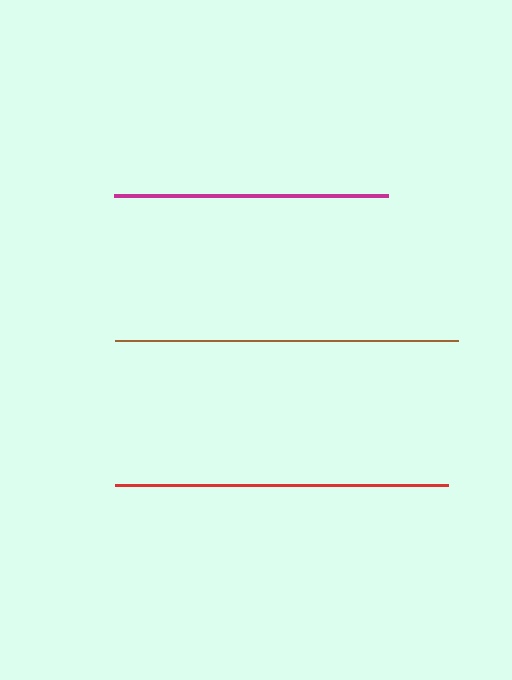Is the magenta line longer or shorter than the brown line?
The brown line is longer than the magenta line.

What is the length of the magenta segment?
The magenta segment is approximately 274 pixels long.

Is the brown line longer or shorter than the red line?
The brown line is longer than the red line.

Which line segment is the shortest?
The magenta line is the shortest at approximately 274 pixels.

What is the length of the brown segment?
The brown segment is approximately 343 pixels long.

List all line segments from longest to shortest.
From longest to shortest: brown, red, magenta.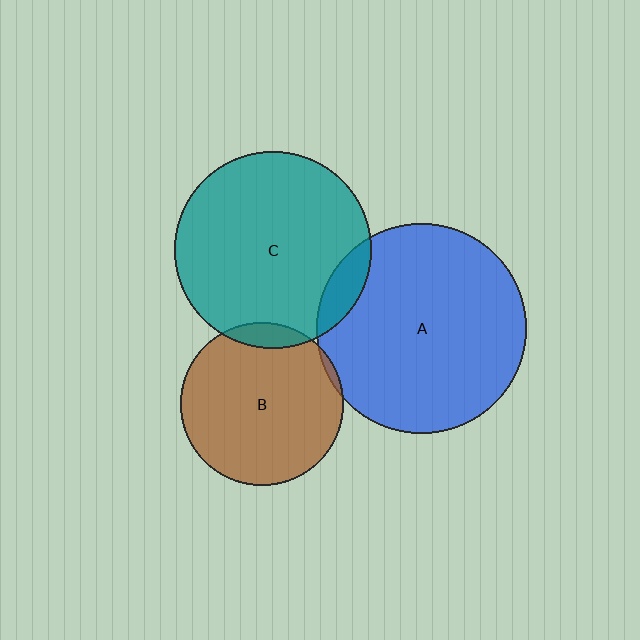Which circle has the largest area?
Circle A (blue).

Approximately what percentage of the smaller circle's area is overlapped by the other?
Approximately 10%.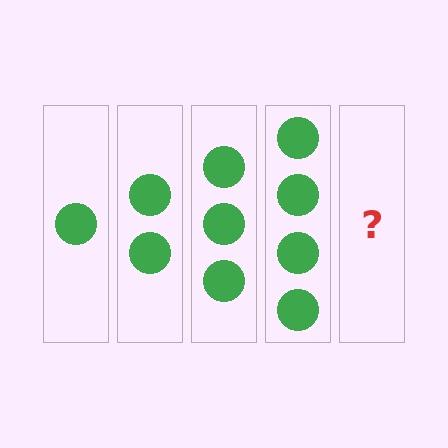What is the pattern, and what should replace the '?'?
The pattern is that each step adds one more circle. The '?' should be 5 circles.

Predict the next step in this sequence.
The next step is 5 circles.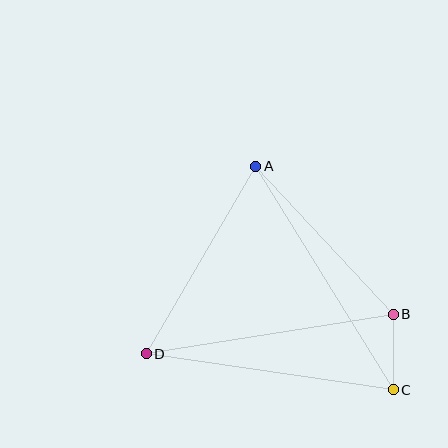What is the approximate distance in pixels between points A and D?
The distance between A and D is approximately 217 pixels.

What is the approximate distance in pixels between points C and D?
The distance between C and D is approximately 249 pixels.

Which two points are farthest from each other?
Points A and C are farthest from each other.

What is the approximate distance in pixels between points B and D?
The distance between B and D is approximately 250 pixels.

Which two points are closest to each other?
Points B and C are closest to each other.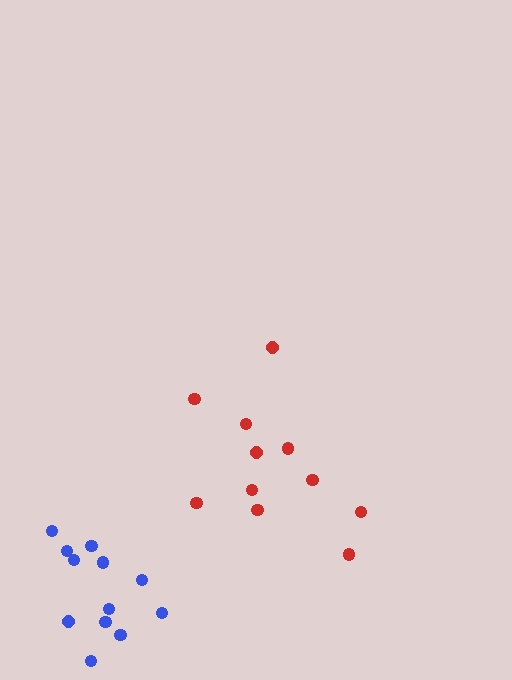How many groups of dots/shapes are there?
There are 2 groups.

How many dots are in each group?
Group 1: 11 dots, Group 2: 12 dots (23 total).